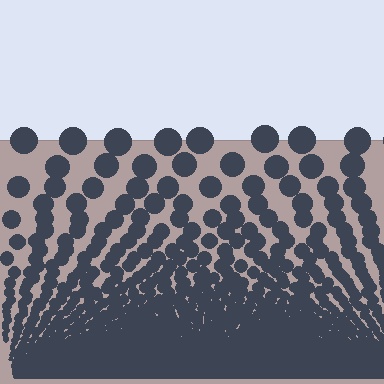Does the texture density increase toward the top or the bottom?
Density increases toward the bottom.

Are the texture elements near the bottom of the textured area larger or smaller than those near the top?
Smaller. The gradient is inverted — elements near the bottom are smaller and denser.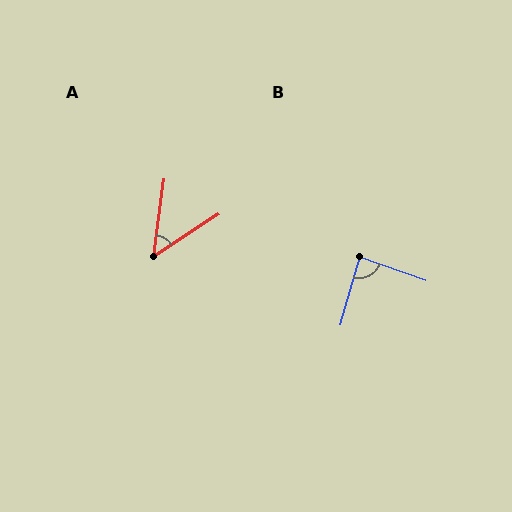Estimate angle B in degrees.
Approximately 86 degrees.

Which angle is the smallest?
A, at approximately 50 degrees.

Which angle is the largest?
B, at approximately 86 degrees.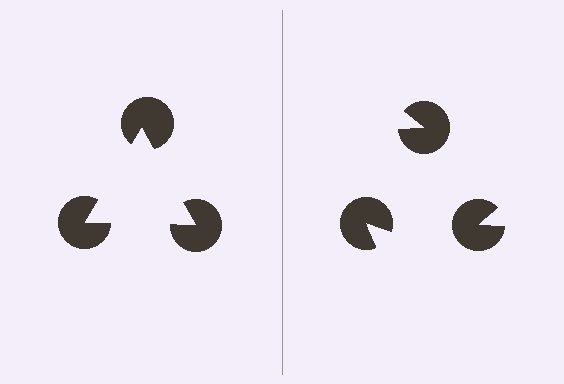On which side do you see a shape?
An illusory triangle appears on the left side. On the right side the wedge cuts are rotated, so no coherent shape forms.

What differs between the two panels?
The pac-man discs are positioned identically on both sides; only the wedge orientations differ. On the left they align to a triangle; on the right they are misaligned.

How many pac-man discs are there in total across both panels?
6 — 3 on each side.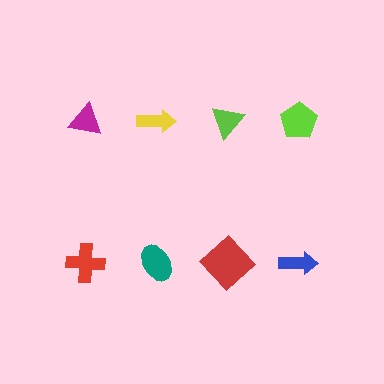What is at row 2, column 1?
A red cross.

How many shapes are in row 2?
4 shapes.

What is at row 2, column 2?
A teal ellipse.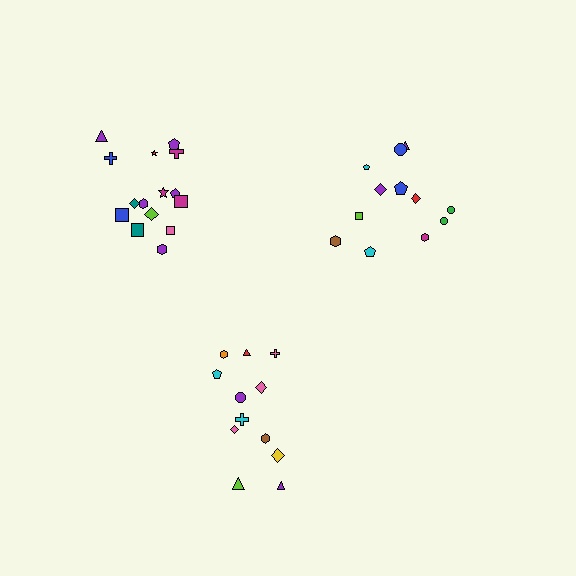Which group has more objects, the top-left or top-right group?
The top-left group.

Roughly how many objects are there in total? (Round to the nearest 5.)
Roughly 40 objects in total.